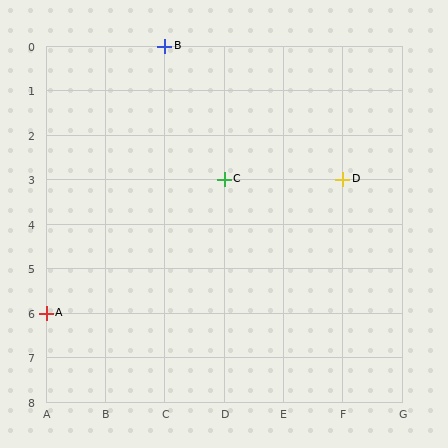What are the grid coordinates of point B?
Point B is at grid coordinates (C, 0).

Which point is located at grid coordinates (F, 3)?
Point D is at (F, 3).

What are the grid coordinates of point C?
Point C is at grid coordinates (D, 3).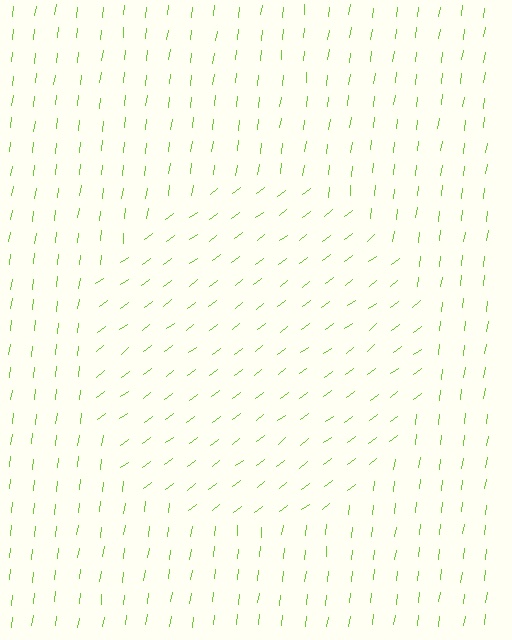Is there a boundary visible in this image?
Yes, there is a texture boundary formed by a change in line orientation.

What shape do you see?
I see a circle.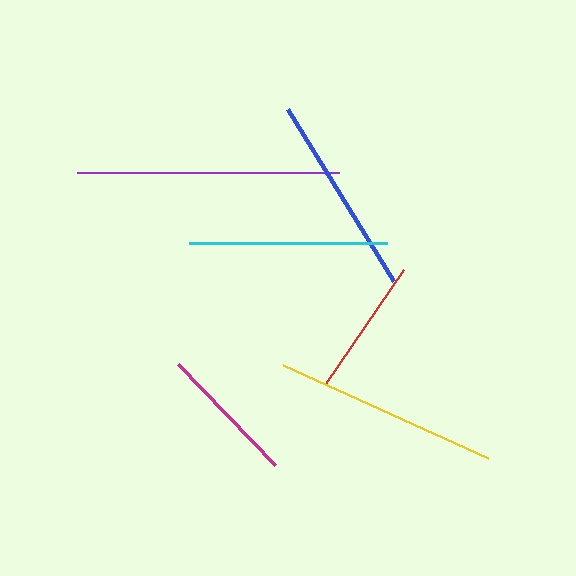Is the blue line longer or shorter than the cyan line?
The blue line is longer than the cyan line.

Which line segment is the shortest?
The red line is the shortest at approximately 138 pixels.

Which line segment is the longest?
The purple line is the longest at approximately 262 pixels.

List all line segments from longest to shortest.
From longest to shortest: purple, yellow, blue, cyan, magenta, red.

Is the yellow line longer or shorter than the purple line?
The purple line is longer than the yellow line.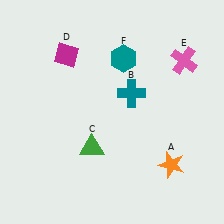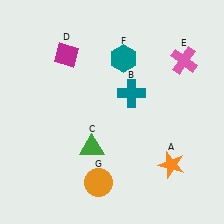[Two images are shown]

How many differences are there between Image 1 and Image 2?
There is 1 difference between the two images.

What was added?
An orange circle (G) was added in Image 2.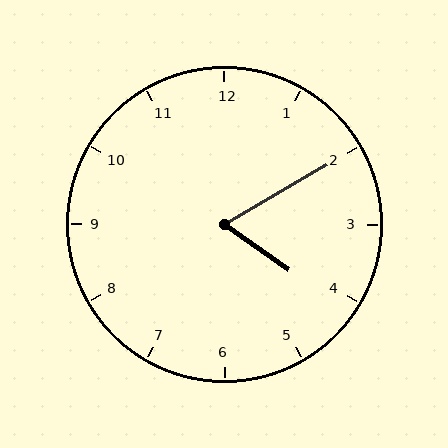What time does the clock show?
4:10.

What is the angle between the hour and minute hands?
Approximately 65 degrees.